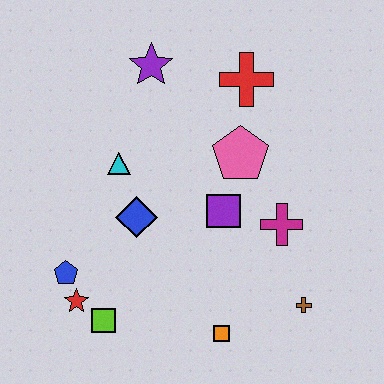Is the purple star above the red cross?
Yes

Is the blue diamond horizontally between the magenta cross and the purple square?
No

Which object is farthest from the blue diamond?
The brown cross is farthest from the blue diamond.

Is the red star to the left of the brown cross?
Yes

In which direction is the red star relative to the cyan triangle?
The red star is below the cyan triangle.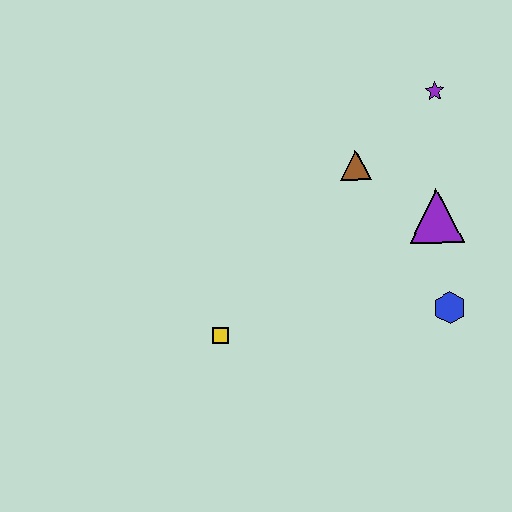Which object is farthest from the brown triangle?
The yellow square is farthest from the brown triangle.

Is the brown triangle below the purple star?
Yes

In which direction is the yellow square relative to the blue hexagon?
The yellow square is to the left of the blue hexagon.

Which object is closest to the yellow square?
The brown triangle is closest to the yellow square.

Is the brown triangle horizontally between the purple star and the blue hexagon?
No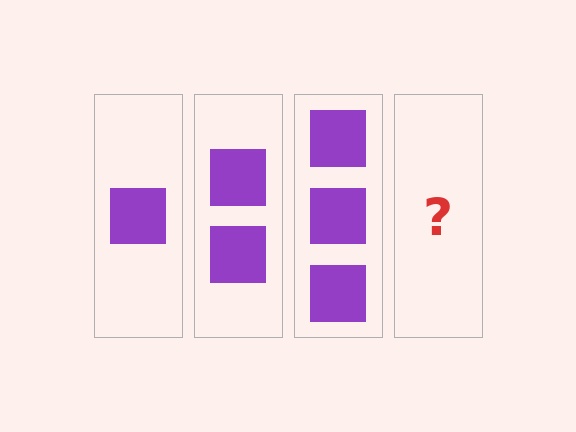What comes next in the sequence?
The next element should be 4 squares.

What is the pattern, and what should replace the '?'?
The pattern is that each step adds one more square. The '?' should be 4 squares.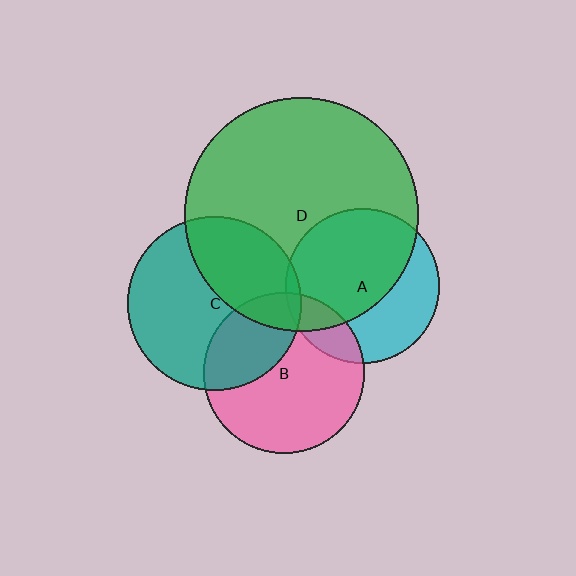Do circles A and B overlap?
Yes.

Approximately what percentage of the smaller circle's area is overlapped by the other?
Approximately 15%.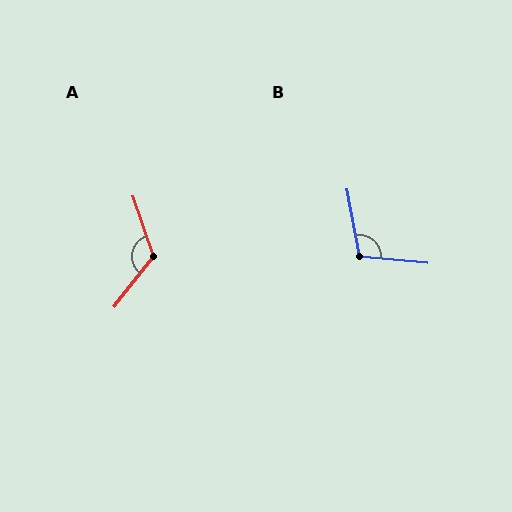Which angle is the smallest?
B, at approximately 106 degrees.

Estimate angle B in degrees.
Approximately 106 degrees.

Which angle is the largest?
A, at approximately 124 degrees.